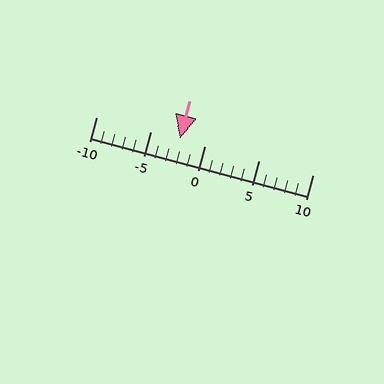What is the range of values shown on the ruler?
The ruler shows values from -10 to 10.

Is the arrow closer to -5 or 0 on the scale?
The arrow is closer to 0.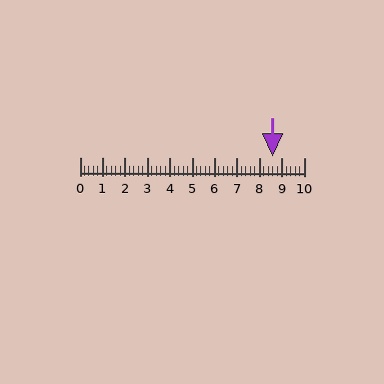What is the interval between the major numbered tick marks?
The major tick marks are spaced 1 units apart.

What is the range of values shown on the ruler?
The ruler shows values from 0 to 10.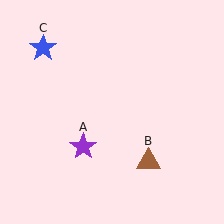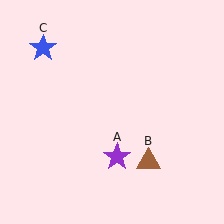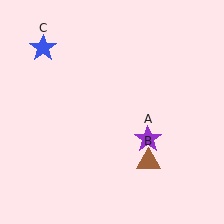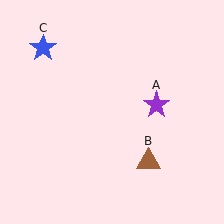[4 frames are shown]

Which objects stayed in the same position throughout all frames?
Brown triangle (object B) and blue star (object C) remained stationary.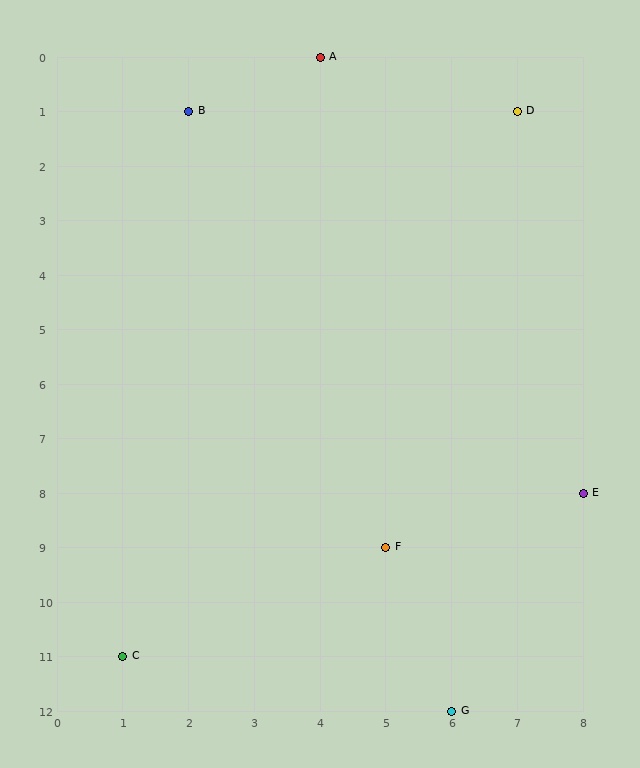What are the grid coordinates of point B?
Point B is at grid coordinates (2, 1).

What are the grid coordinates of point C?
Point C is at grid coordinates (1, 11).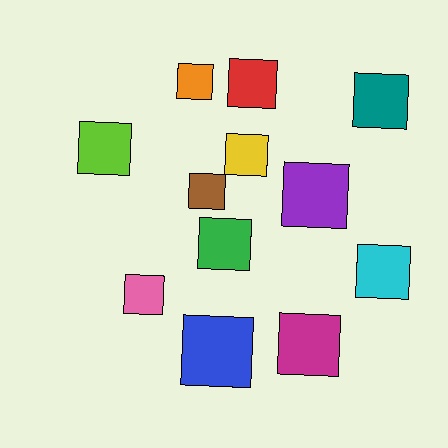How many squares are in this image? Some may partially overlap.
There are 12 squares.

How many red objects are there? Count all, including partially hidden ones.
There is 1 red object.